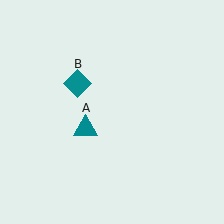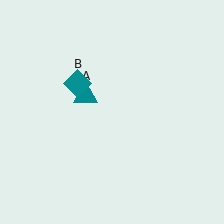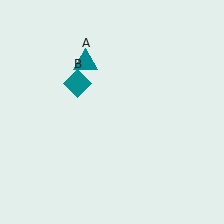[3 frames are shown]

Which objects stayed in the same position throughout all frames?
Teal diamond (object B) remained stationary.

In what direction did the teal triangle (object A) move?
The teal triangle (object A) moved up.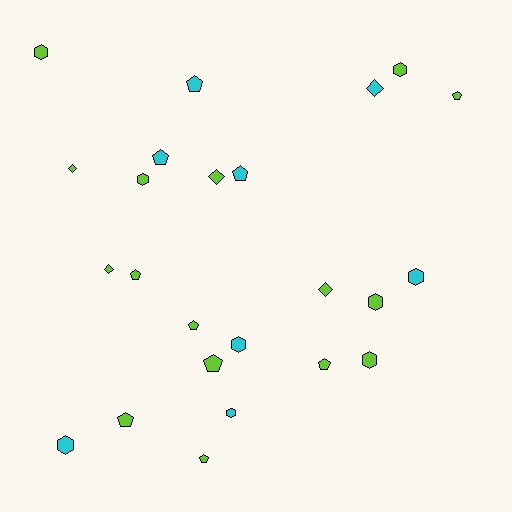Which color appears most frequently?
Lime, with 16 objects.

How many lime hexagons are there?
There are 5 lime hexagons.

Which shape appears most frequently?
Pentagon, with 10 objects.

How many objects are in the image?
There are 24 objects.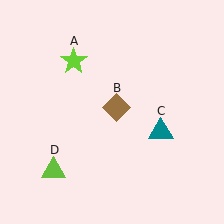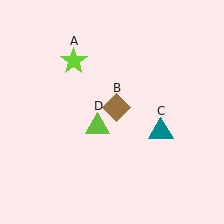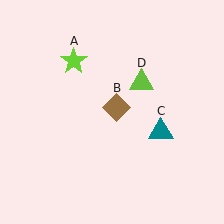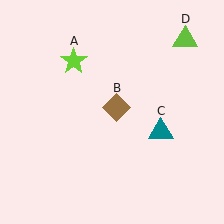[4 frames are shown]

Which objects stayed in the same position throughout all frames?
Lime star (object A) and brown diamond (object B) and teal triangle (object C) remained stationary.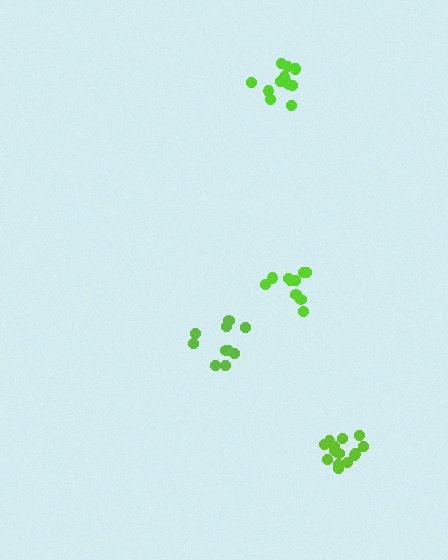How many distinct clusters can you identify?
There are 4 distinct clusters.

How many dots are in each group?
Group 1: 10 dots, Group 2: 11 dots, Group 3: 10 dots, Group 4: 14 dots (45 total).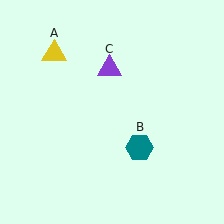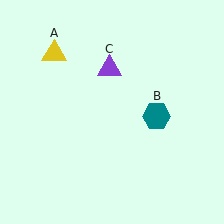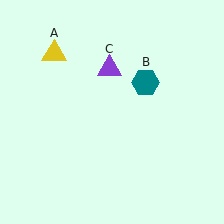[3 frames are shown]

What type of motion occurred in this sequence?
The teal hexagon (object B) rotated counterclockwise around the center of the scene.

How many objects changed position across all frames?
1 object changed position: teal hexagon (object B).